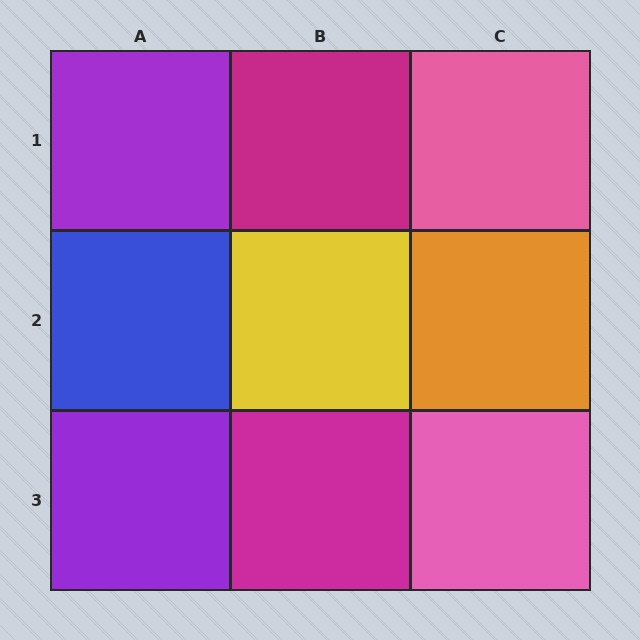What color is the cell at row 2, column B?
Yellow.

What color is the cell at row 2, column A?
Blue.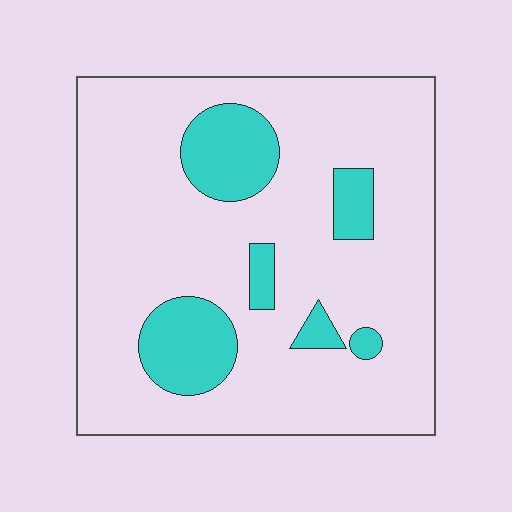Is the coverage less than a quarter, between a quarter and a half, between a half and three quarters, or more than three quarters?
Less than a quarter.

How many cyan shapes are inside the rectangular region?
6.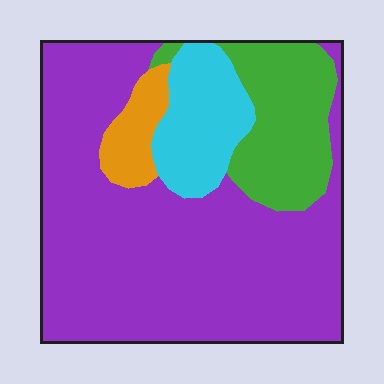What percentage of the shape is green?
Green takes up less than a quarter of the shape.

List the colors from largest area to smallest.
From largest to smallest: purple, green, cyan, orange.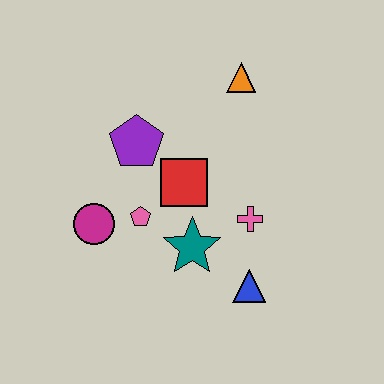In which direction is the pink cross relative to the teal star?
The pink cross is to the right of the teal star.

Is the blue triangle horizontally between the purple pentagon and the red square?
No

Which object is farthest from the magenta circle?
The orange triangle is farthest from the magenta circle.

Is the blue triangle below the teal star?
Yes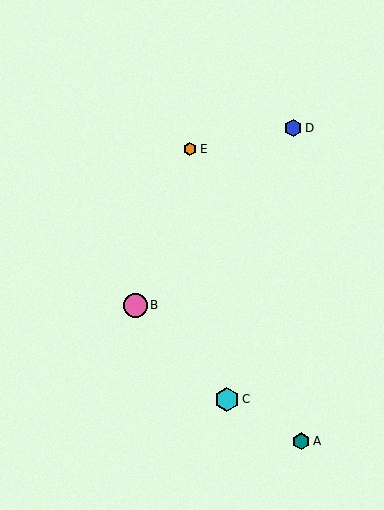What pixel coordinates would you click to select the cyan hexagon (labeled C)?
Click at (227, 400) to select the cyan hexagon C.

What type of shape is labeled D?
Shape D is a blue hexagon.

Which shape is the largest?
The pink circle (labeled B) is the largest.